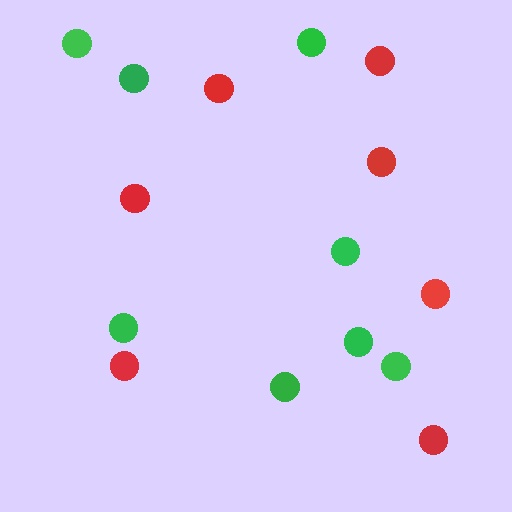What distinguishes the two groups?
There are 2 groups: one group of red circles (7) and one group of green circles (8).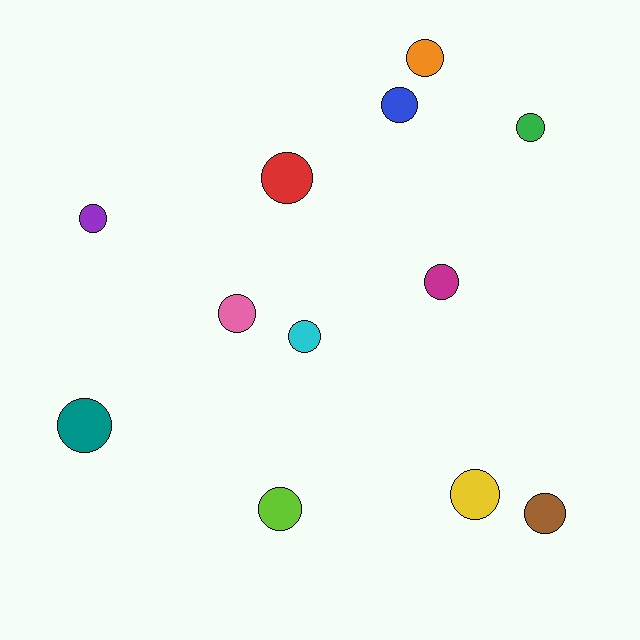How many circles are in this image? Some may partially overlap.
There are 12 circles.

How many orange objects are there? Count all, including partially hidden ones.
There is 1 orange object.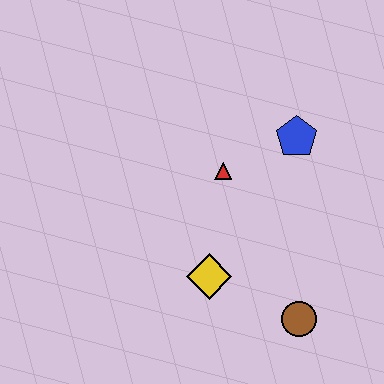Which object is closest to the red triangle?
The blue pentagon is closest to the red triangle.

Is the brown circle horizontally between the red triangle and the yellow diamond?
No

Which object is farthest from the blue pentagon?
The brown circle is farthest from the blue pentagon.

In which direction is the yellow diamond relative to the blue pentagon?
The yellow diamond is below the blue pentagon.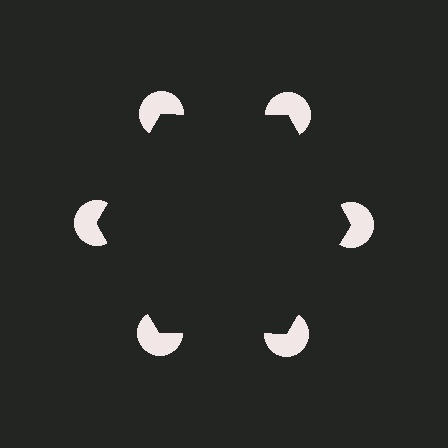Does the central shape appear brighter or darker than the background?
It typically appears slightly darker than the background, even though no actual brightness change is drawn.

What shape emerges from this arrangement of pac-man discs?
An illusory hexagon — its edges are inferred from the aligned wedge cuts in the pac-man discs, not physically drawn.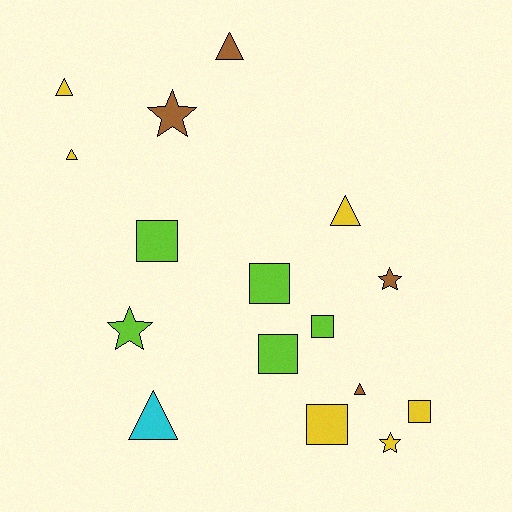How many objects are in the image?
There are 16 objects.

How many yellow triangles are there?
There are 3 yellow triangles.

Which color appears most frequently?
Yellow, with 6 objects.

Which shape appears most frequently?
Square, with 6 objects.